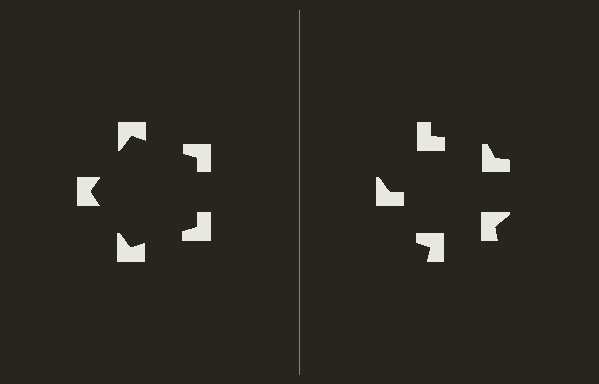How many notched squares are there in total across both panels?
10 — 5 on each side.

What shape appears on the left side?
An illusory pentagon.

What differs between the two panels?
The notched squares are positioned identically on both sides; only the wedge orientations differ. On the left they align to a pentagon; on the right they are misaligned.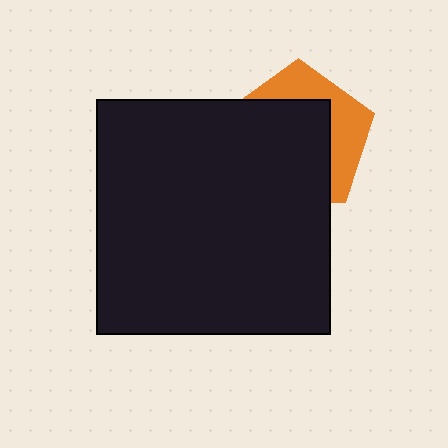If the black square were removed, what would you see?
You would see the complete orange pentagon.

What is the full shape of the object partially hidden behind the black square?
The partially hidden object is an orange pentagon.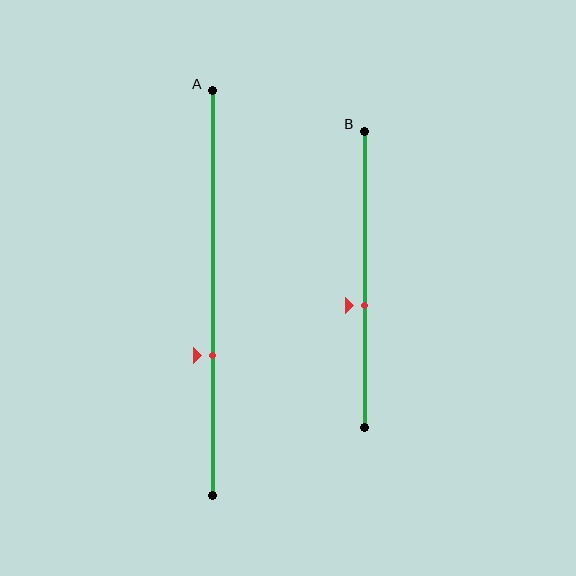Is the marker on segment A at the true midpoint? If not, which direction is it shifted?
No, the marker on segment A is shifted downward by about 15% of the segment length.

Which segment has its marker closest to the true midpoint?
Segment B has its marker closest to the true midpoint.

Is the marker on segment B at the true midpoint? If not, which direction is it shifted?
No, the marker on segment B is shifted downward by about 9% of the segment length.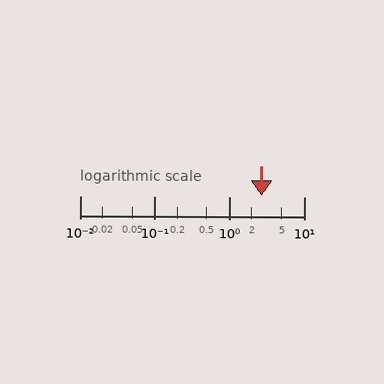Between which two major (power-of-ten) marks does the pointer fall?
The pointer is between 1 and 10.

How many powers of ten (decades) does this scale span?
The scale spans 3 decades, from 0.01 to 10.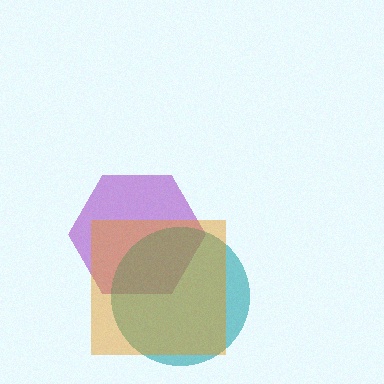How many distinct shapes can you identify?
There are 3 distinct shapes: a purple hexagon, a teal circle, an orange square.